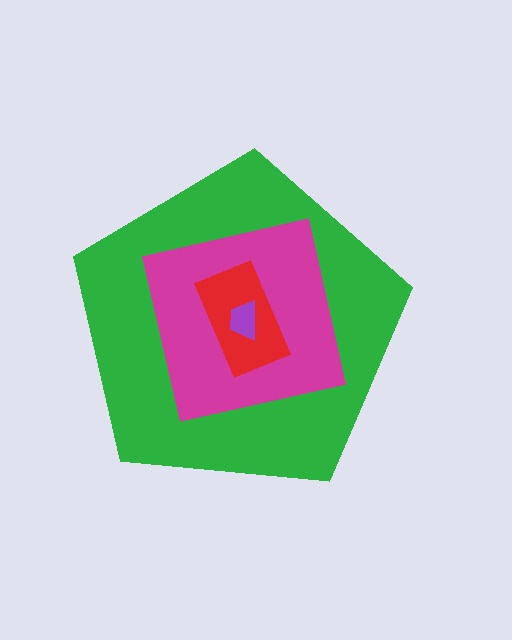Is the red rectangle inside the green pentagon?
Yes.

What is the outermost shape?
The green pentagon.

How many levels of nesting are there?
4.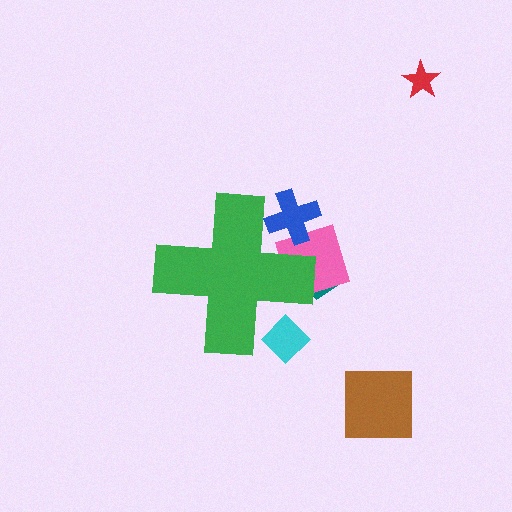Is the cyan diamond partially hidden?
Yes, the cyan diamond is partially hidden behind the green cross.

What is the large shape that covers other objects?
A green cross.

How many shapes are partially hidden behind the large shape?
4 shapes are partially hidden.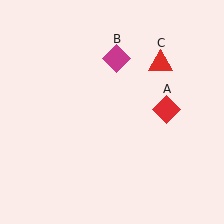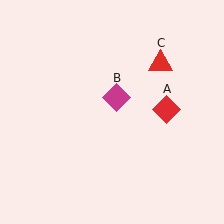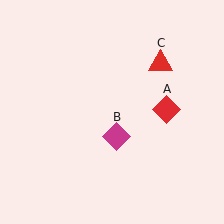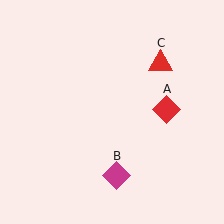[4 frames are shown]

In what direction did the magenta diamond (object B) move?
The magenta diamond (object B) moved down.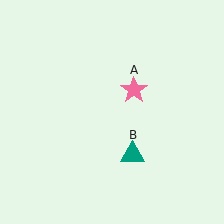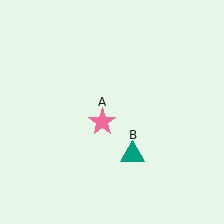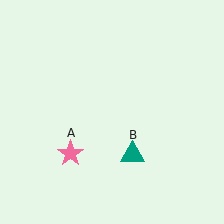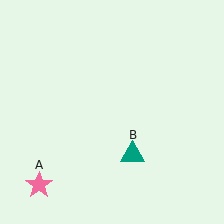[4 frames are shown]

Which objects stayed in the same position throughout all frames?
Teal triangle (object B) remained stationary.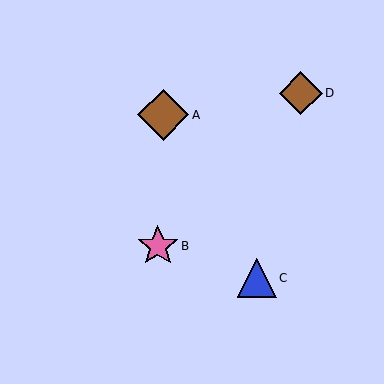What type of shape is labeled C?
Shape C is a blue triangle.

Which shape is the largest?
The brown diamond (labeled A) is the largest.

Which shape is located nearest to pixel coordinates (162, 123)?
The brown diamond (labeled A) at (163, 115) is nearest to that location.